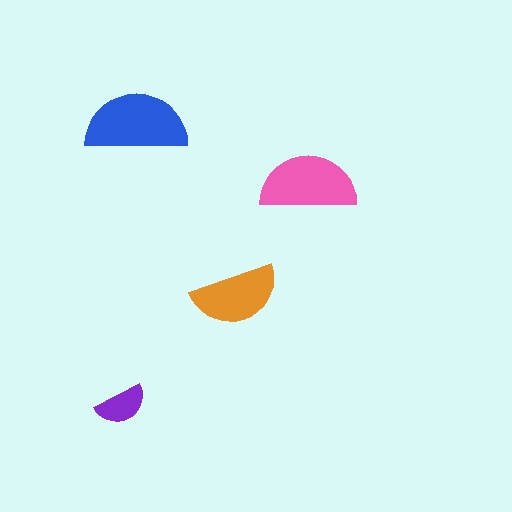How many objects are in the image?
There are 4 objects in the image.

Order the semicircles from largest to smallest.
the blue one, the pink one, the orange one, the purple one.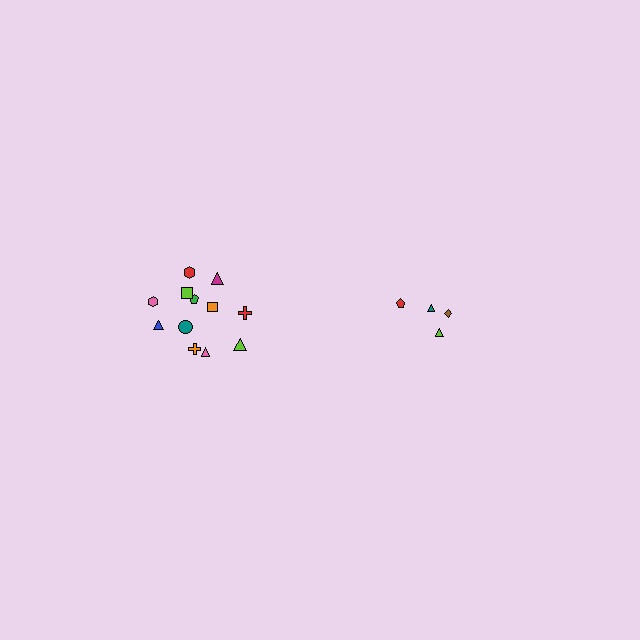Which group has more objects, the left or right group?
The left group.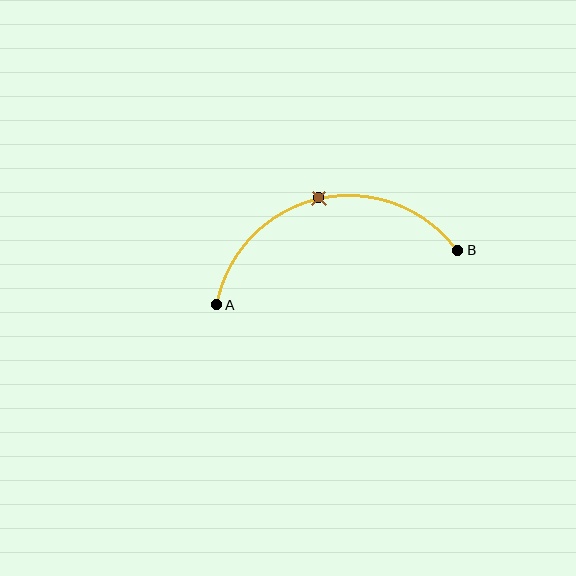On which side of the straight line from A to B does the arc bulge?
The arc bulges above the straight line connecting A and B.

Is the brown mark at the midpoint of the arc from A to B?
Yes. The brown mark lies on the arc at equal arc-length from both A and B — it is the arc midpoint.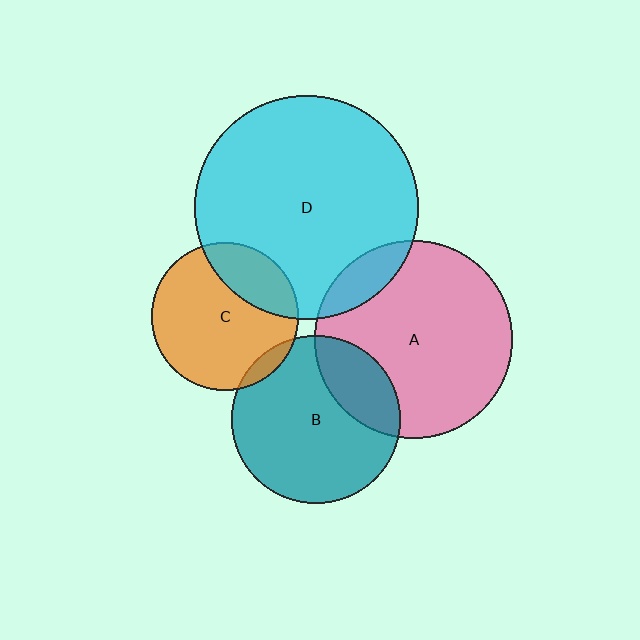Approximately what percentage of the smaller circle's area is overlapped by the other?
Approximately 5%.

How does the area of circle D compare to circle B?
Approximately 1.8 times.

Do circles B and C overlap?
Yes.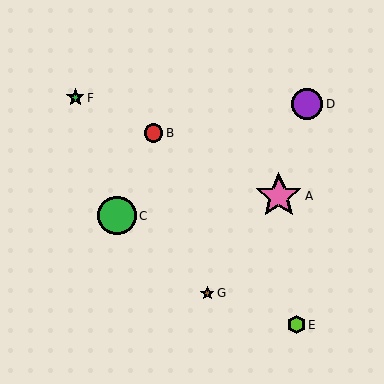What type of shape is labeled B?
Shape B is a red circle.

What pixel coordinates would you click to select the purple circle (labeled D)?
Click at (307, 104) to select the purple circle D.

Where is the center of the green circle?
The center of the green circle is at (117, 216).